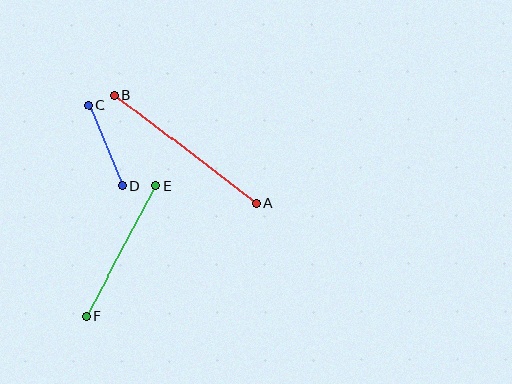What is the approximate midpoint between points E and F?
The midpoint is at approximately (121, 251) pixels.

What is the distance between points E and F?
The distance is approximately 148 pixels.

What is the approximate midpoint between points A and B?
The midpoint is at approximately (185, 149) pixels.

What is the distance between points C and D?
The distance is approximately 87 pixels.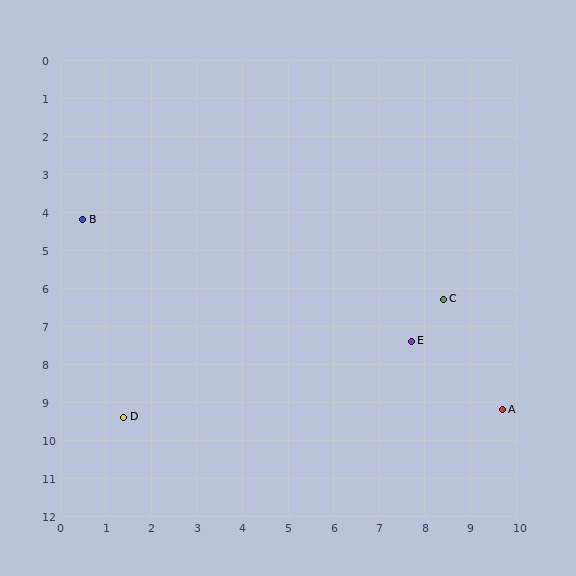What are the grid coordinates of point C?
Point C is at approximately (8.4, 6.3).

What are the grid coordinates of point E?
Point E is at approximately (7.7, 7.4).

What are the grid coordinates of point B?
Point B is at approximately (0.5, 4.2).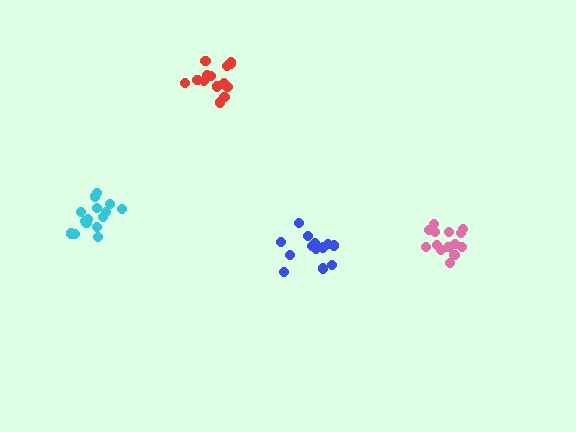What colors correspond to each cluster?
The clusters are colored: pink, cyan, red, blue.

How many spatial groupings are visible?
There are 4 spatial groupings.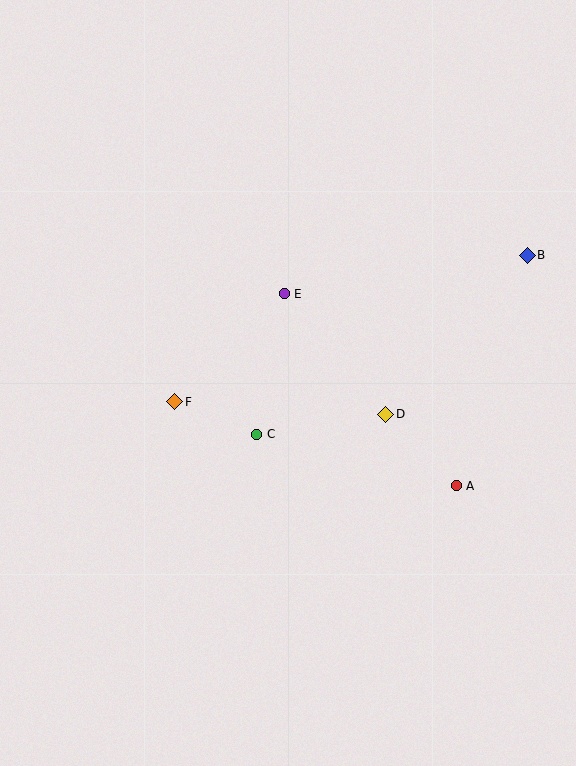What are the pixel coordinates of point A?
Point A is at (456, 486).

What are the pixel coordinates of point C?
Point C is at (257, 434).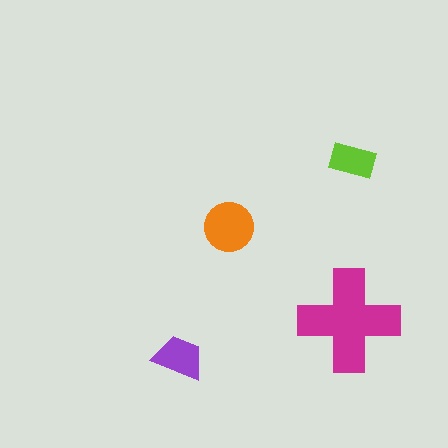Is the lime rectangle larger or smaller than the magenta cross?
Smaller.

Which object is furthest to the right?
The lime rectangle is rightmost.